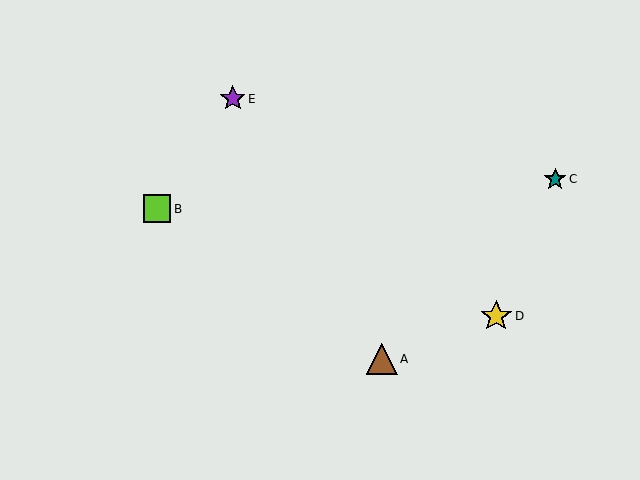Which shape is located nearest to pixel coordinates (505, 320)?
The yellow star (labeled D) at (496, 316) is nearest to that location.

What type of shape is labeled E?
Shape E is a purple star.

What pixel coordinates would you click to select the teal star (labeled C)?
Click at (555, 179) to select the teal star C.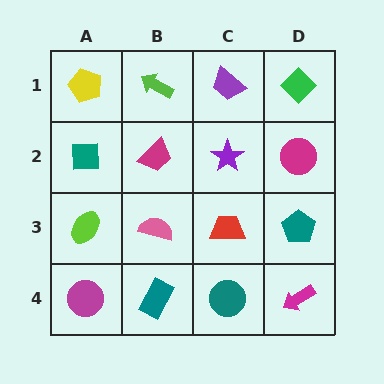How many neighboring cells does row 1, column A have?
2.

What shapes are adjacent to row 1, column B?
A magenta trapezoid (row 2, column B), a yellow pentagon (row 1, column A), a purple trapezoid (row 1, column C).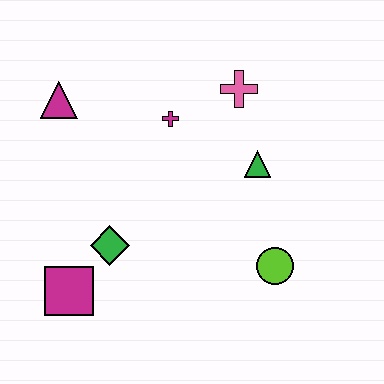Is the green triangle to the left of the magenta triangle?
No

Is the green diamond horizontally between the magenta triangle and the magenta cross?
Yes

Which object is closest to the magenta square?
The green diamond is closest to the magenta square.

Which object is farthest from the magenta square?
The pink cross is farthest from the magenta square.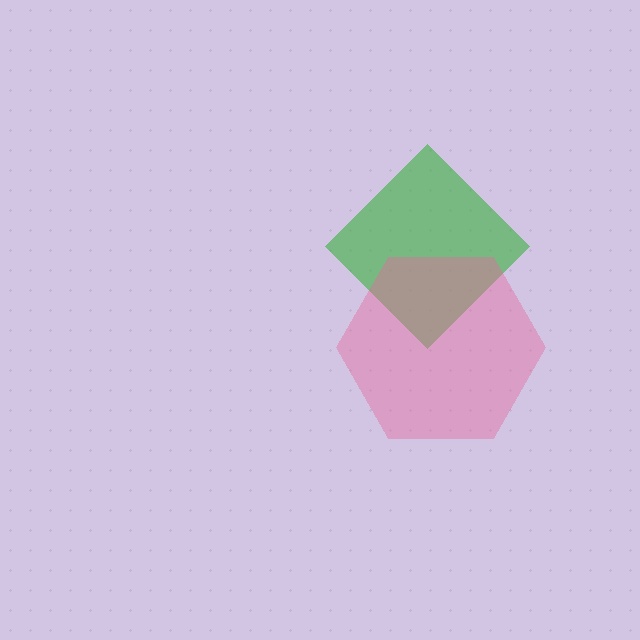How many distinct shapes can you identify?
There are 2 distinct shapes: a green diamond, a pink hexagon.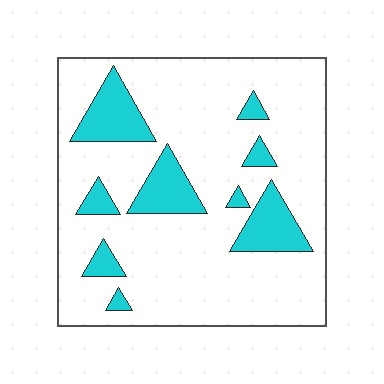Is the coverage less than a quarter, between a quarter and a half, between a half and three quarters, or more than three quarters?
Less than a quarter.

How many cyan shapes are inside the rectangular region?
9.